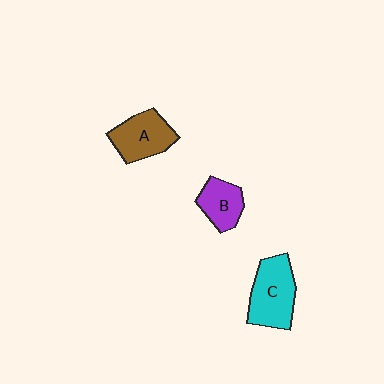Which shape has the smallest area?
Shape B (purple).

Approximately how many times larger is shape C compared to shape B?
Approximately 1.6 times.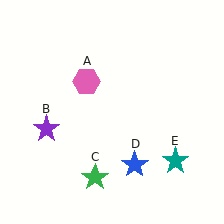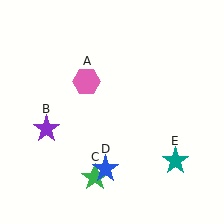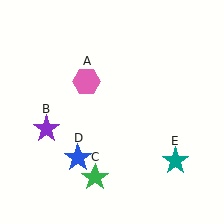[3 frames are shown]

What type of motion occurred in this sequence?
The blue star (object D) rotated clockwise around the center of the scene.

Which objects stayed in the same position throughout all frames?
Pink hexagon (object A) and purple star (object B) and green star (object C) and teal star (object E) remained stationary.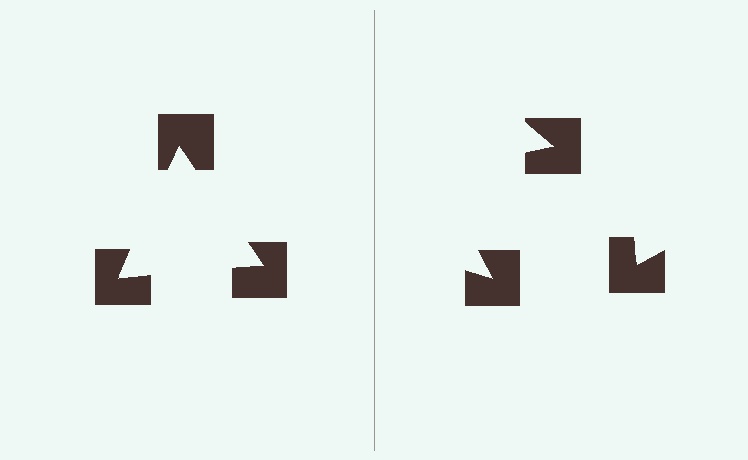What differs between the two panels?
The notched squares are positioned identically on both sides; only the wedge orientations differ. On the left they align to a triangle; on the right they are misaligned.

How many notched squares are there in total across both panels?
6 — 3 on each side.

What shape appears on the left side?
An illusory triangle.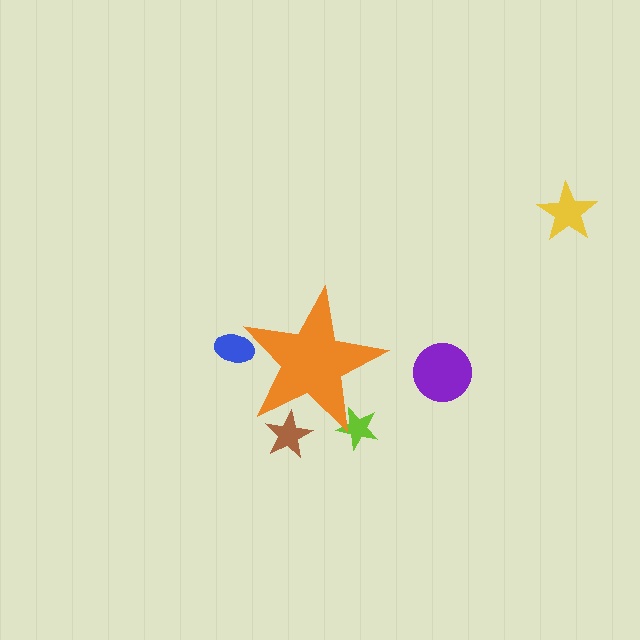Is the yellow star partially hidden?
No, the yellow star is fully visible.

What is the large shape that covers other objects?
An orange star.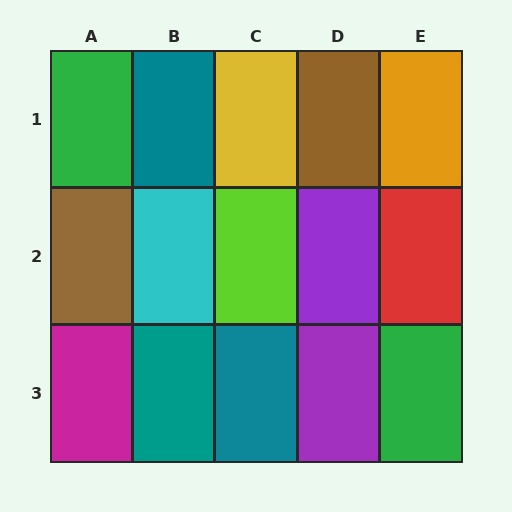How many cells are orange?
1 cell is orange.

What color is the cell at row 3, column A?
Magenta.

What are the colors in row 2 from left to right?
Brown, cyan, lime, purple, red.